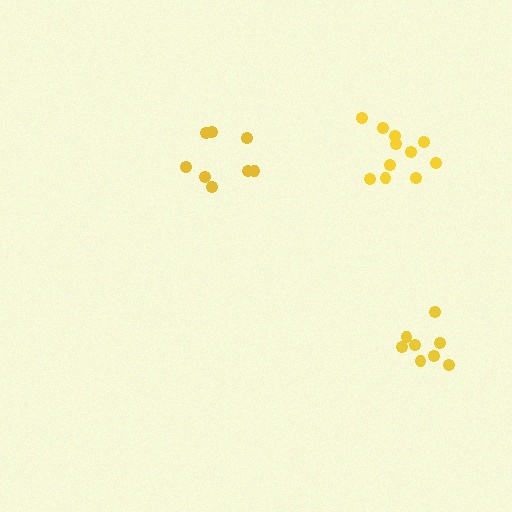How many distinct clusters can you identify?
There are 3 distinct clusters.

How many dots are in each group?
Group 1: 8 dots, Group 2: 8 dots, Group 3: 11 dots (27 total).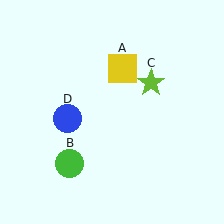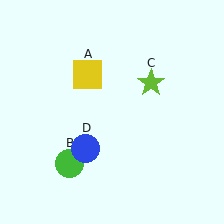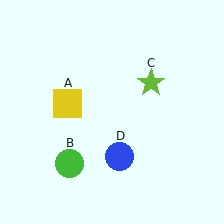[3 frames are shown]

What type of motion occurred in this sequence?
The yellow square (object A), blue circle (object D) rotated counterclockwise around the center of the scene.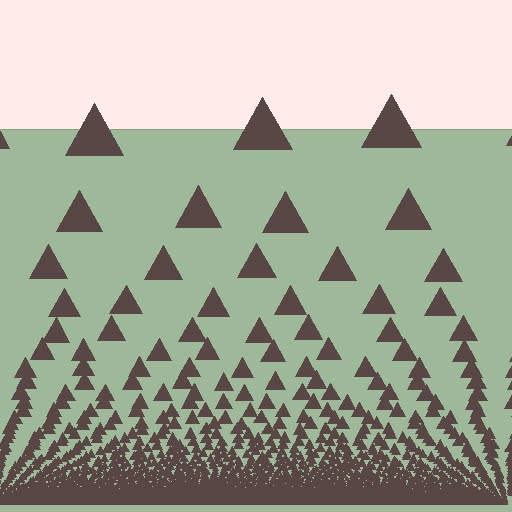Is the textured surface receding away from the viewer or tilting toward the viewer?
The surface appears to tilt toward the viewer. Texture elements get larger and sparser toward the top.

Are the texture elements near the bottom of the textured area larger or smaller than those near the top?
Smaller. The gradient is inverted — elements near the bottom are smaller and denser.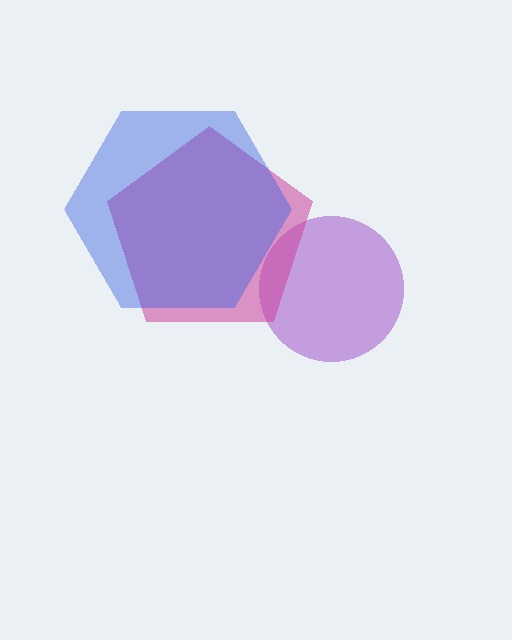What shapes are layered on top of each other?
The layered shapes are: a purple circle, a magenta pentagon, a blue hexagon.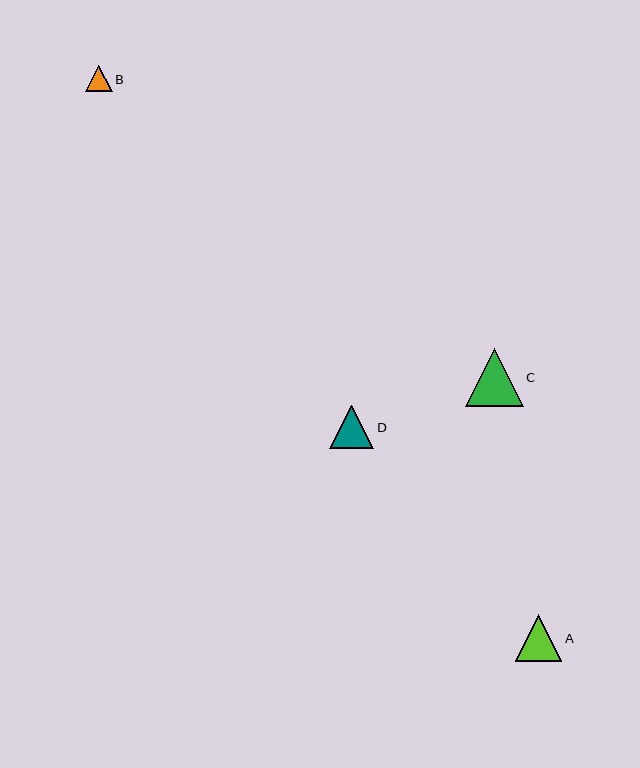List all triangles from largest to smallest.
From largest to smallest: C, A, D, B.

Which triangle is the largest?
Triangle C is the largest with a size of approximately 58 pixels.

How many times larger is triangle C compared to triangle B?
Triangle C is approximately 2.2 times the size of triangle B.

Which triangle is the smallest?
Triangle B is the smallest with a size of approximately 27 pixels.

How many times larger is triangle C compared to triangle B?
Triangle C is approximately 2.2 times the size of triangle B.